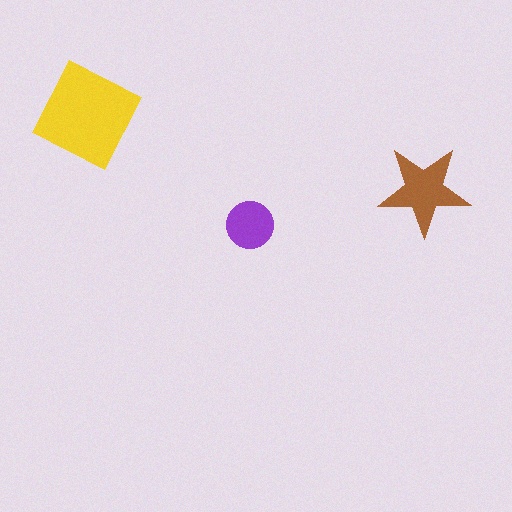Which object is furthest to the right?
The brown star is rightmost.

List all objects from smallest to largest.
The purple circle, the brown star, the yellow square.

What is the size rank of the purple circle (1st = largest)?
3rd.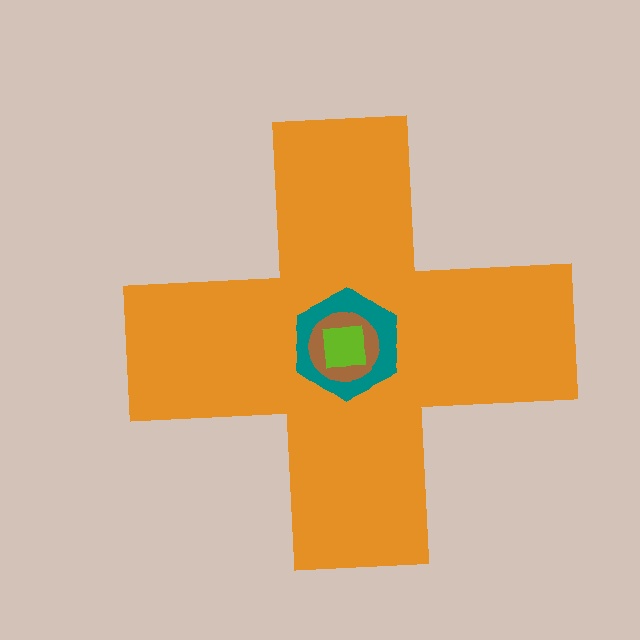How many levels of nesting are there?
4.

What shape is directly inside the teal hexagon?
The brown circle.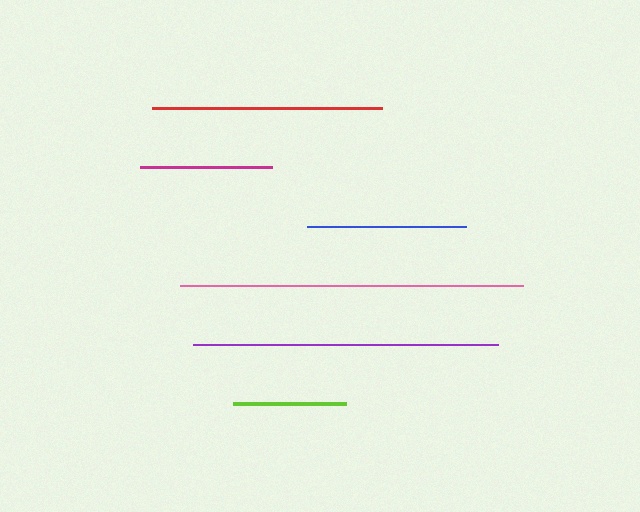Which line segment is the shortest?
The lime line is the shortest at approximately 113 pixels.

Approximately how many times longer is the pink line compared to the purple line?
The pink line is approximately 1.1 times the length of the purple line.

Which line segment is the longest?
The pink line is the longest at approximately 343 pixels.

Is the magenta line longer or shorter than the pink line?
The pink line is longer than the magenta line.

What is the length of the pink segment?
The pink segment is approximately 343 pixels long.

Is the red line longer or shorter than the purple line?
The purple line is longer than the red line.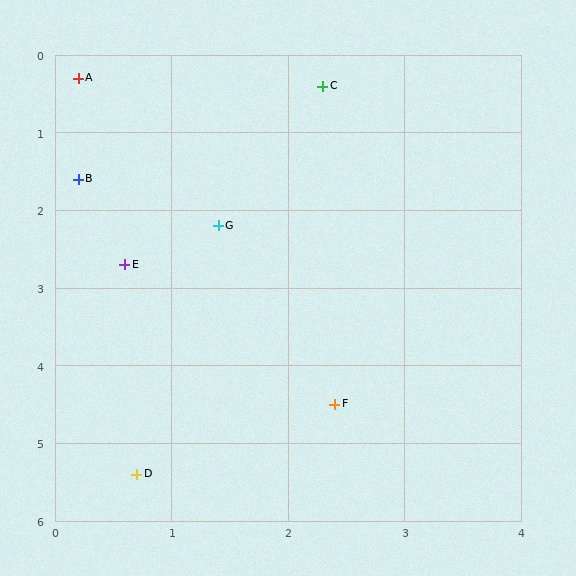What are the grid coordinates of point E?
Point E is at approximately (0.6, 2.7).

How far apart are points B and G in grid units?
Points B and G are about 1.3 grid units apart.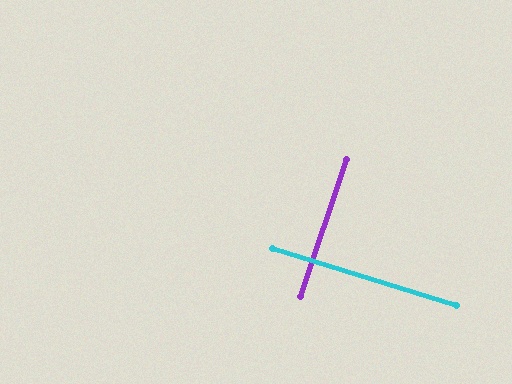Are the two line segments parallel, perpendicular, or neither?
Perpendicular — they meet at approximately 89°.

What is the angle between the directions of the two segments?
Approximately 89 degrees.